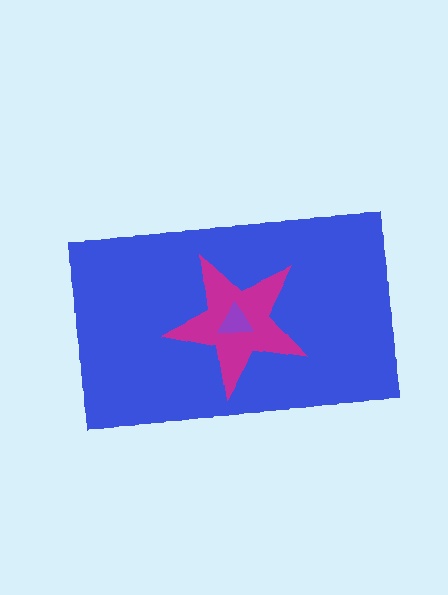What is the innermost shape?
The purple triangle.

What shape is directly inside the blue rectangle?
The magenta star.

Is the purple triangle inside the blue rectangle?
Yes.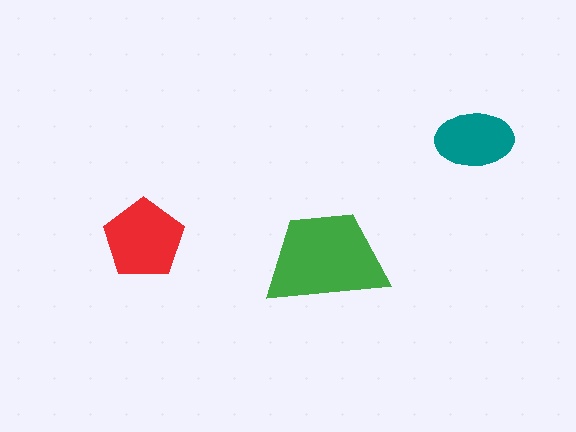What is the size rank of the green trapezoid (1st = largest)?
1st.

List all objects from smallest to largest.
The teal ellipse, the red pentagon, the green trapezoid.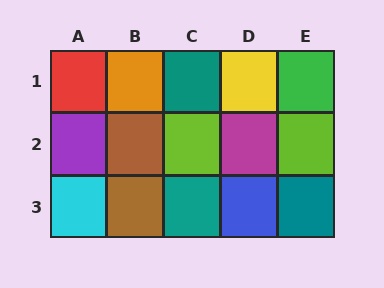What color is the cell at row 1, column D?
Yellow.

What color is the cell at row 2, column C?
Lime.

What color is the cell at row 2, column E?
Lime.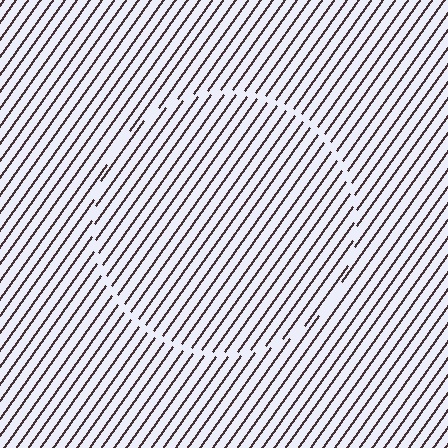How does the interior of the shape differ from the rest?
The interior of the shape contains the same grating, shifted by half a period — the contour is defined by the phase discontinuity where line-ends from the inner and outer gratings abut.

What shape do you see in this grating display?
An illusory circle. The interior of the shape contains the same grating, shifted by half a period — the contour is defined by the phase discontinuity where line-ends from the inner and outer gratings abut.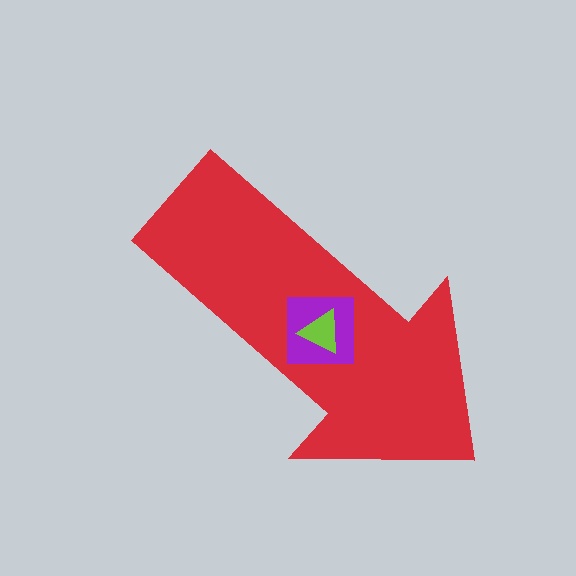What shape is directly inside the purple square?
The lime triangle.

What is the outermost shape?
The red arrow.